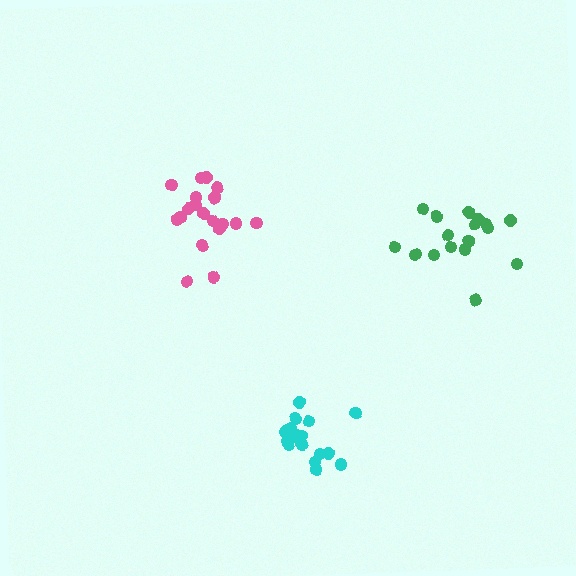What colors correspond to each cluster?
The clusters are colored: pink, cyan, green.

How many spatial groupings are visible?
There are 3 spatial groupings.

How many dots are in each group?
Group 1: 20 dots, Group 2: 19 dots, Group 3: 17 dots (56 total).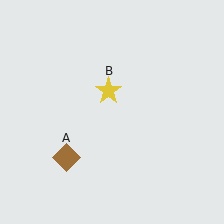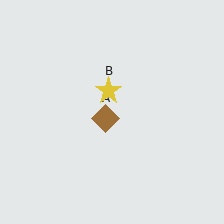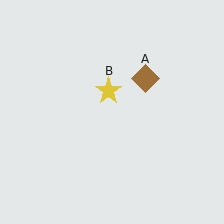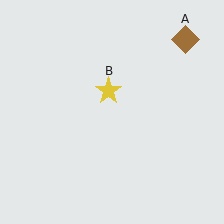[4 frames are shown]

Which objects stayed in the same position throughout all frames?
Yellow star (object B) remained stationary.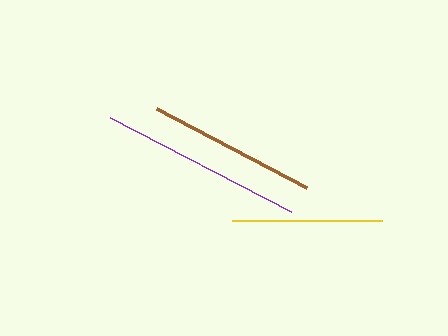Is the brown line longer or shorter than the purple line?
The purple line is longer than the brown line.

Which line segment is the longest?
The purple line is the longest at approximately 204 pixels.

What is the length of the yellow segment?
The yellow segment is approximately 150 pixels long.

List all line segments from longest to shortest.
From longest to shortest: purple, brown, yellow.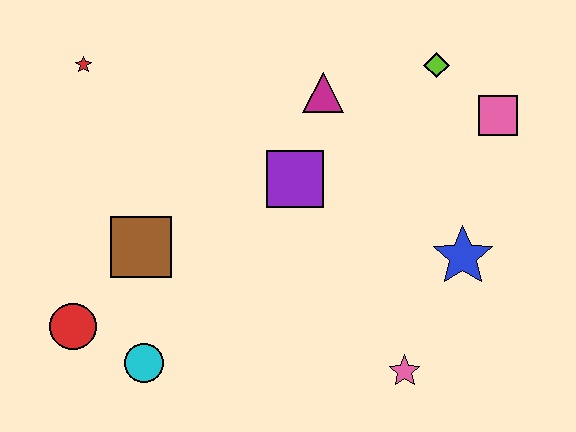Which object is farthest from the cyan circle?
The pink square is farthest from the cyan circle.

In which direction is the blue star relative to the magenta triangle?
The blue star is below the magenta triangle.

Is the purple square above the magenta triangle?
No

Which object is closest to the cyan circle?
The red circle is closest to the cyan circle.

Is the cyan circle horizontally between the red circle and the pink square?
Yes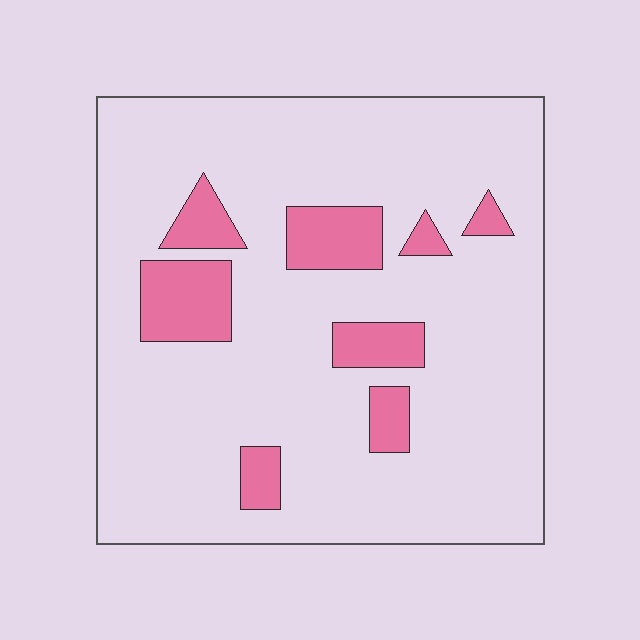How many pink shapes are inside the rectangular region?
8.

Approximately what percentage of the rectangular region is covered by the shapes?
Approximately 15%.